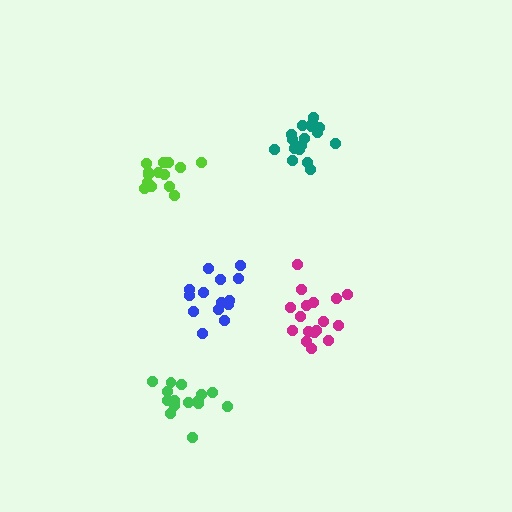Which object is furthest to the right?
The magenta cluster is rightmost.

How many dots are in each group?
Group 1: 17 dots, Group 2: 15 dots, Group 3: 14 dots, Group 4: 14 dots, Group 5: 17 dots (77 total).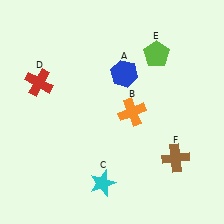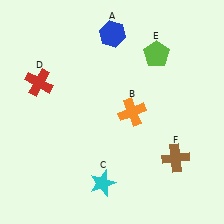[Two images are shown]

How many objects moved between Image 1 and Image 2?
1 object moved between the two images.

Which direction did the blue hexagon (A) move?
The blue hexagon (A) moved up.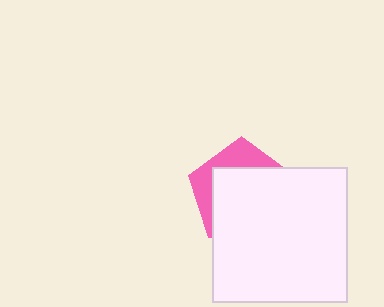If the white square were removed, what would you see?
You would see the complete pink pentagon.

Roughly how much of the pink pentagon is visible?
A small part of it is visible (roughly 31%).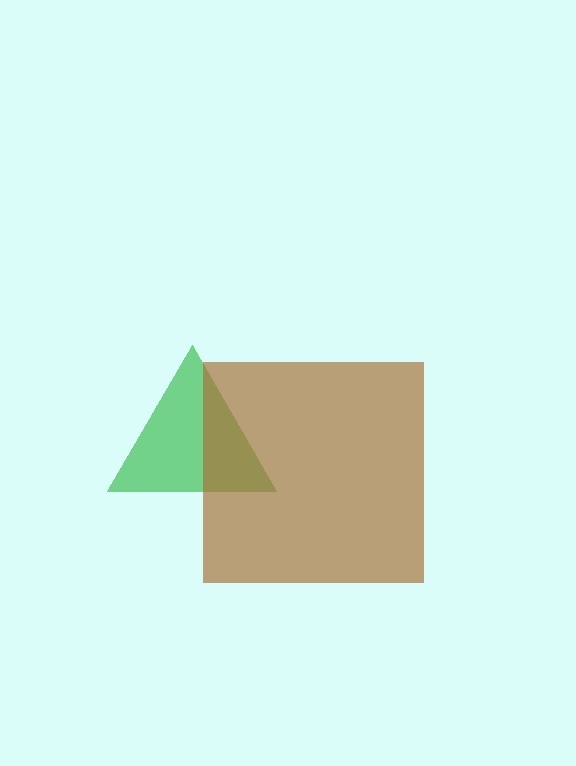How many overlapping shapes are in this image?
There are 2 overlapping shapes in the image.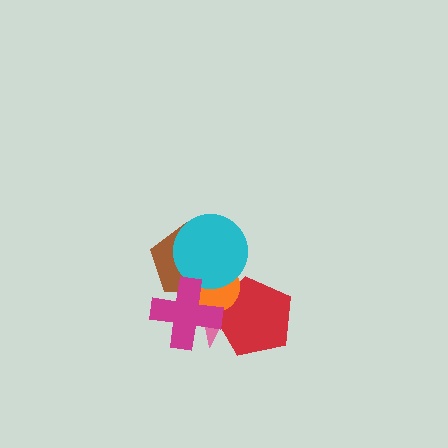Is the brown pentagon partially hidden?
Yes, it is partially covered by another shape.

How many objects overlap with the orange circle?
5 objects overlap with the orange circle.